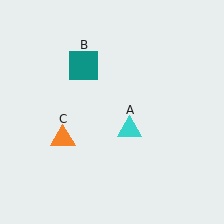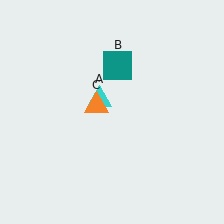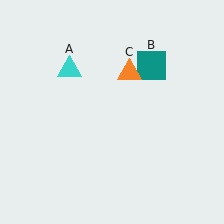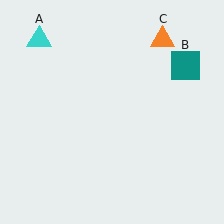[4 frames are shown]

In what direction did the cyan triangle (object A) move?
The cyan triangle (object A) moved up and to the left.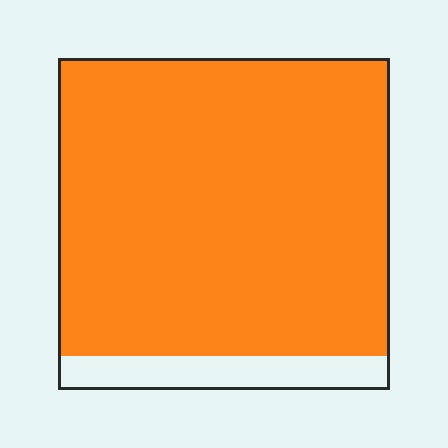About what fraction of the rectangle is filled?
About nine tenths (9/10).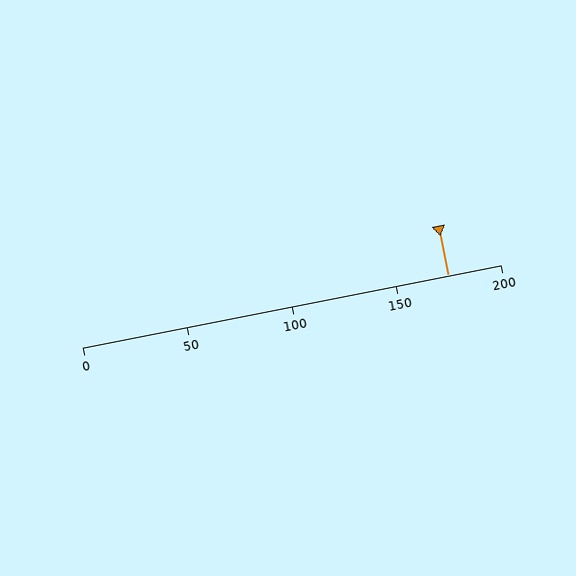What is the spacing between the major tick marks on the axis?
The major ticks are spaced 50 apart.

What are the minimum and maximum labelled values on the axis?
The axis runs from 0 to 200.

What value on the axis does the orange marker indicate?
The marker indicates approximately 175.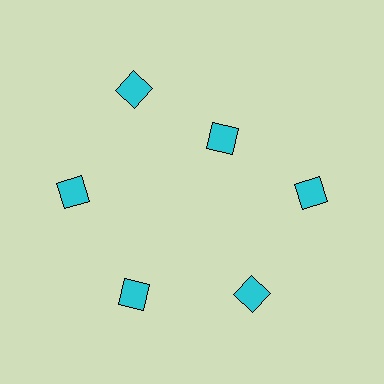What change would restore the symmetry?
The symmetry would be restored by moving it outward, back onto the ring so that all 6 diamonds sit at equal angles and equal distance from the center.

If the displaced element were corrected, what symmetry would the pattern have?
It would have 6-fold rotational symmetry — the pattern would map onto itself every 60 degrees.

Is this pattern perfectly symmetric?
No. The 6 cyan diamonds are arranged in a ring, but one element near the 1 o'clock position is pulled inward toward the center, breaking the 6-fold rotational symmetry.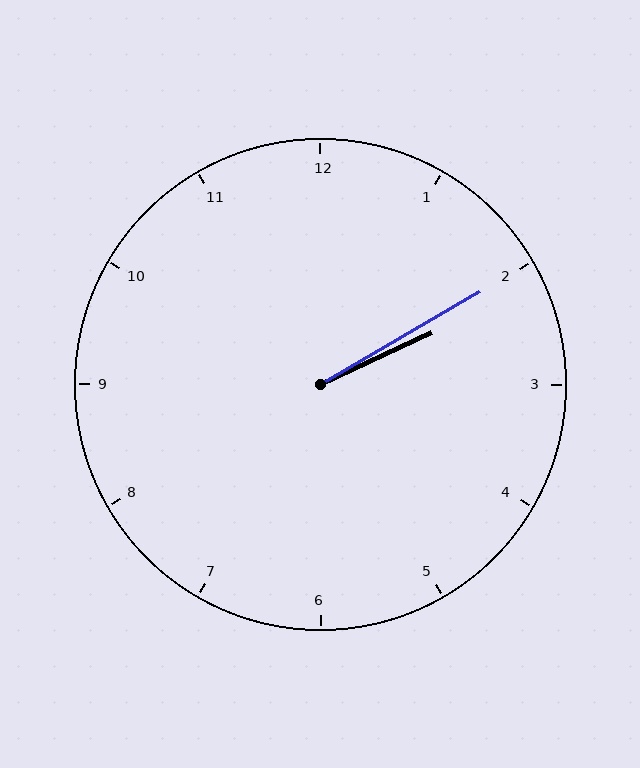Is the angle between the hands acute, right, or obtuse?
It is acute.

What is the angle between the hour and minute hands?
Approximately 5 degrees.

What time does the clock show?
2:10.